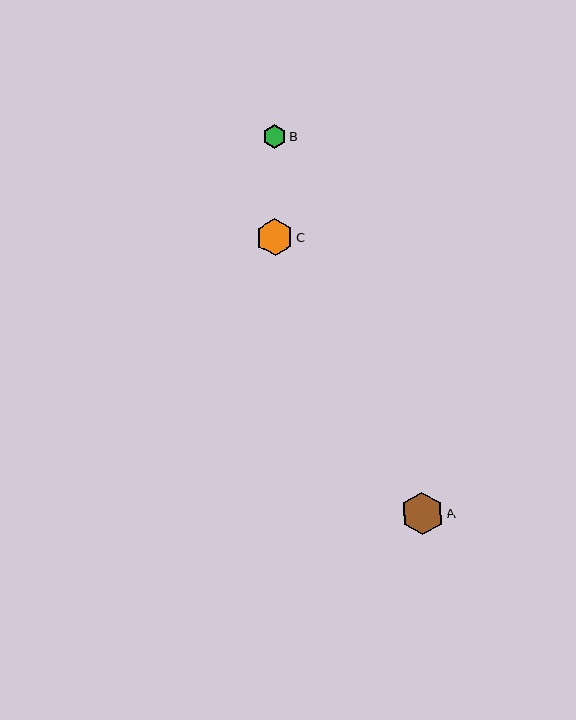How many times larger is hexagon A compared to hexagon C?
Hexagon A is approximately 1.1 times the size of hexagon C.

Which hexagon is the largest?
Hexagon A is the largest with a size of approximately 42 pixels.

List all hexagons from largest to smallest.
From largest to smallest: A, C, B.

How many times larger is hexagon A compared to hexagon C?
Hexagon A is approximately 1.1 times the size of hexagon C.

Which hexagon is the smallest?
Hexagon B is the smallest with a size of approximately 24 pixels.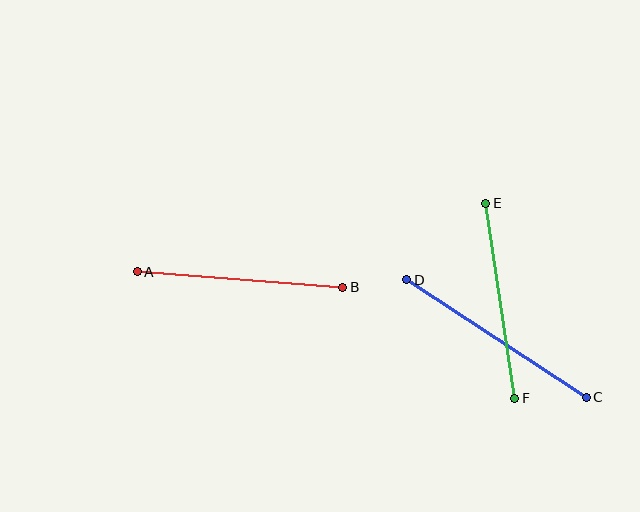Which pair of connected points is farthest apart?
Points C and D are farthest apart.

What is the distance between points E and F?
The distance is approximately 197 pixels.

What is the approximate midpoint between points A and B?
The midpoint is at approximately (240, 279) pixels.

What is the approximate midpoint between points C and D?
The midpoint is at approximately (496, 339) pixels.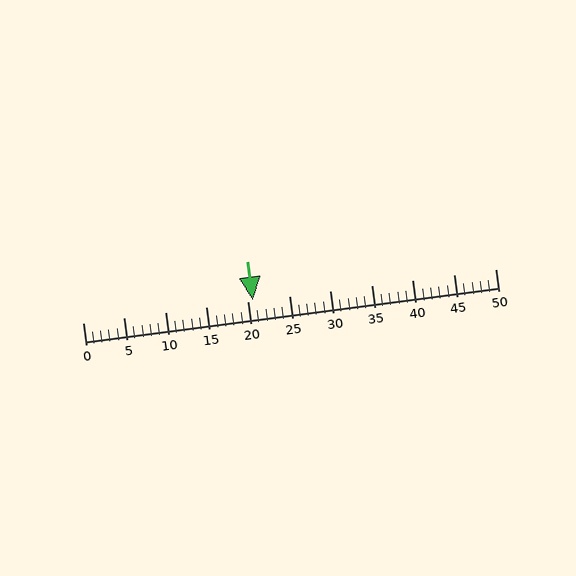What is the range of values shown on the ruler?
The ruler shows values from 0 to 50.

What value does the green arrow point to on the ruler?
The green arrow points to approximately 21.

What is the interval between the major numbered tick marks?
The major tick marks are spaced 5 units apart.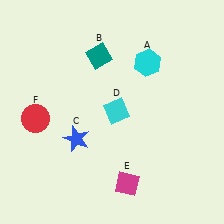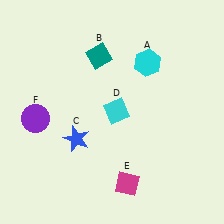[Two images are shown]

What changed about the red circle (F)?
In Image 1, F is red. In Image 2, it changed to purple.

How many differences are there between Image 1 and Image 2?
There is 1 difference between the two images.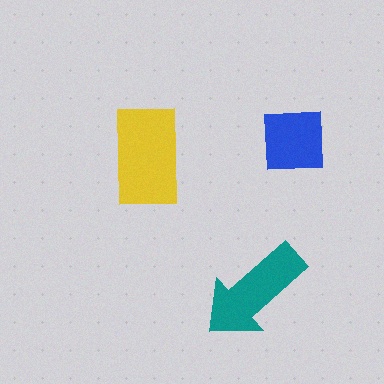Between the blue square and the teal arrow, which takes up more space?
The teal arrow.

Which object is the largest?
The yellow rectangle.